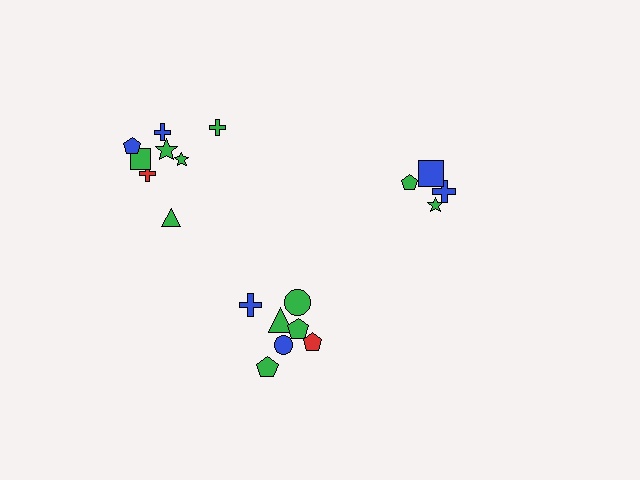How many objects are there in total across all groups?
There are 19 objects.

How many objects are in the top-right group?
There are 4 objects.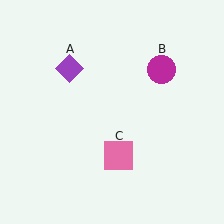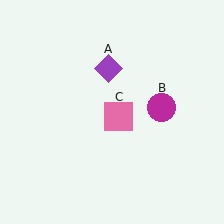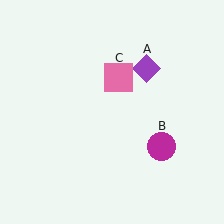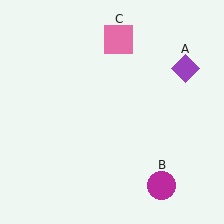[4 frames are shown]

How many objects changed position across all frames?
3 objects changed position: purple diamond (object A), magenta circle (object B), pink square (object C).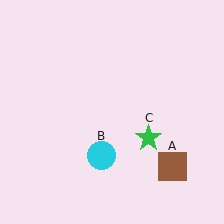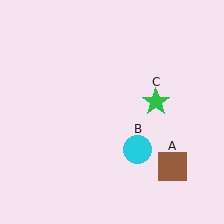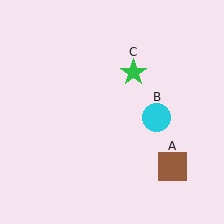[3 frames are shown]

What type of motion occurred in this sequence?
The cyan circle (object B), green star (object C) rotated counterclockwise around the center of the scene.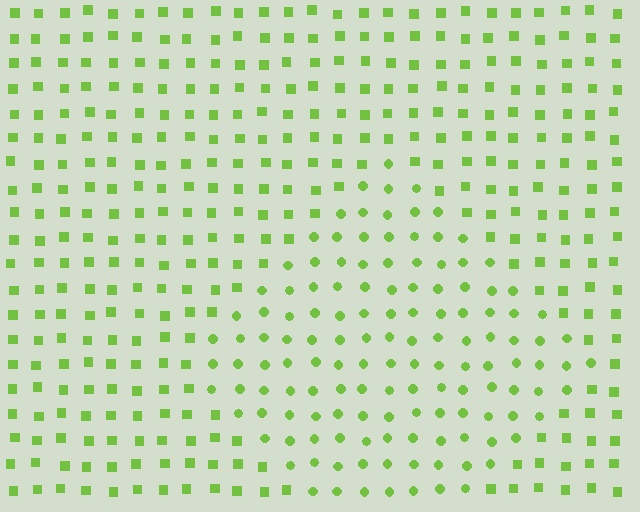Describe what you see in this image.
The image is filled with small lime elements arranged in a uniform grid. A diamond-shaped region contains circles, while the surrounding area contains squares. The boundary is defined purely by the change in element shape.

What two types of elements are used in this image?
The image uses circles inside the diamond region and squares outside it.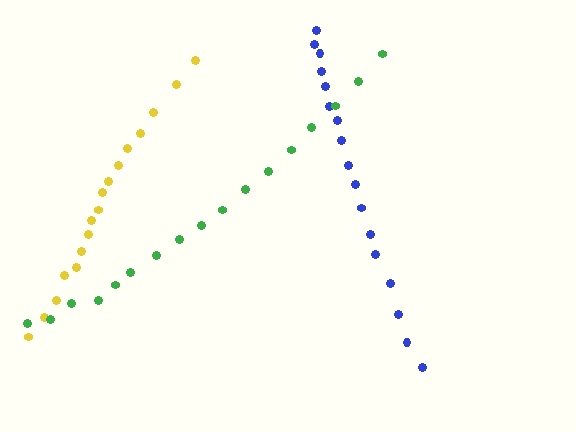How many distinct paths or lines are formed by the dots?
There are 3 distinct paths.